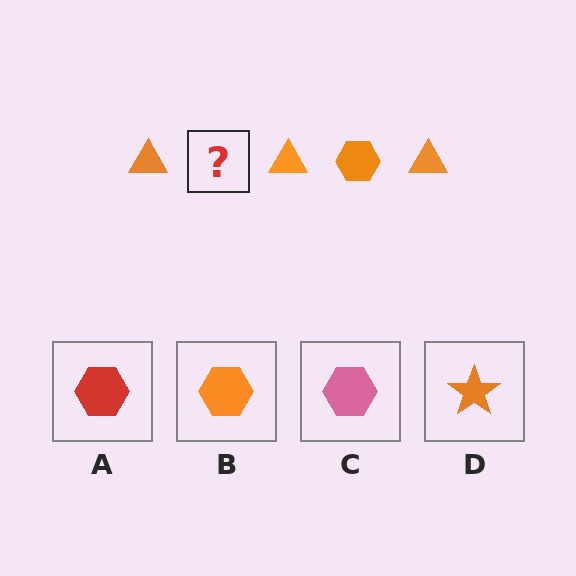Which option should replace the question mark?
Option B.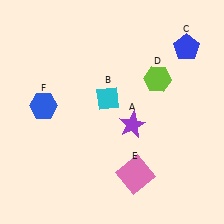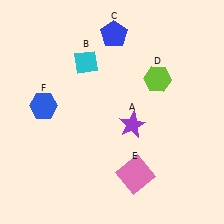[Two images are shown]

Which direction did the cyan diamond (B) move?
The cyan diamond (B) moved up.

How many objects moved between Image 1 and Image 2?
2 objects moved between the two images.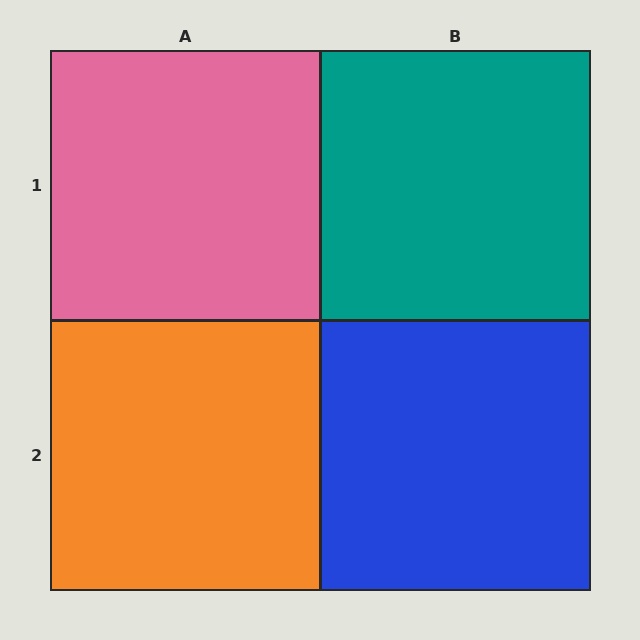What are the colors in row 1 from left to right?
Pink, teal.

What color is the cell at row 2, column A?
Orange.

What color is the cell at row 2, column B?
Blue.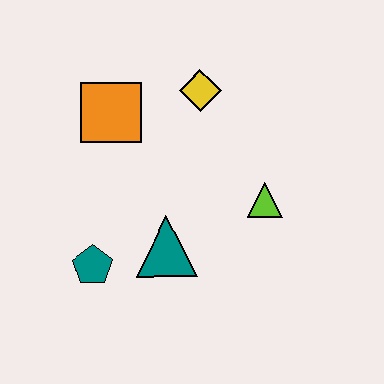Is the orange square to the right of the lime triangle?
No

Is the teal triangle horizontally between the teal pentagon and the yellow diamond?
Yes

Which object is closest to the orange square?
The yellow diamond is closest to the orange square.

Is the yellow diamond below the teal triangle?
No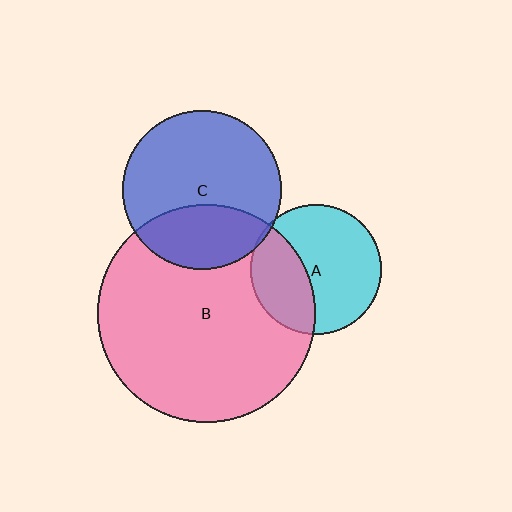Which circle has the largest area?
Circle B (pink).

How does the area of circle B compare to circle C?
Approximately 1.9 times.